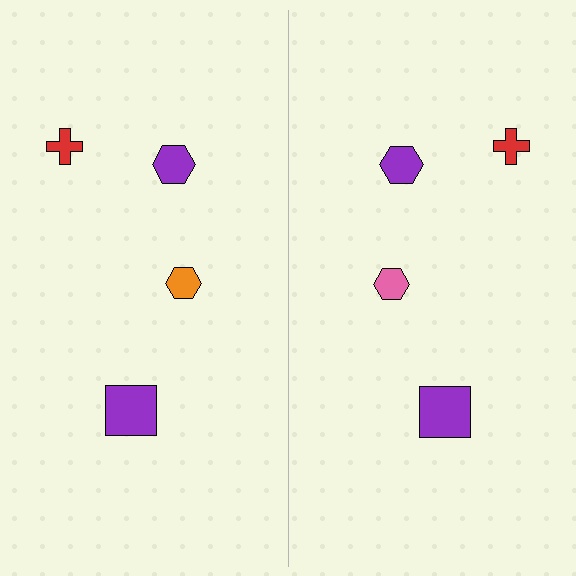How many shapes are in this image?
There are 8 shapes in this image.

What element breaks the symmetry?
The pink hexagon on the right side breaks the symmetry — its mirror counterpart is orange.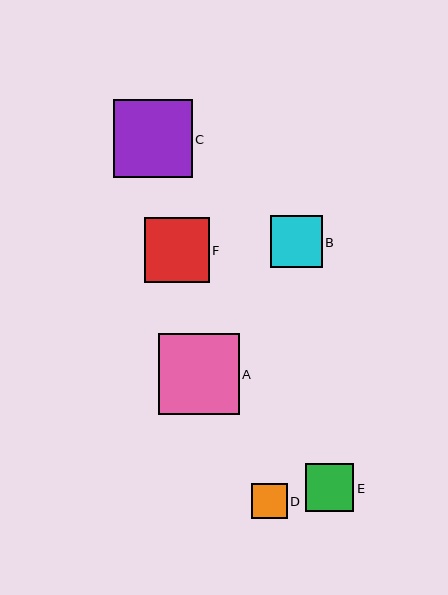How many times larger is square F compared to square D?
Square F is approximately 1.8 times the size of square D.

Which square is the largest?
Square A is the largest with a size of approximately 81 pixels.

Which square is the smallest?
Square D is the smallest with a size of approximately 35 pixels.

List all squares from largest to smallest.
From largest to smallest: A, C, F, B, E, D.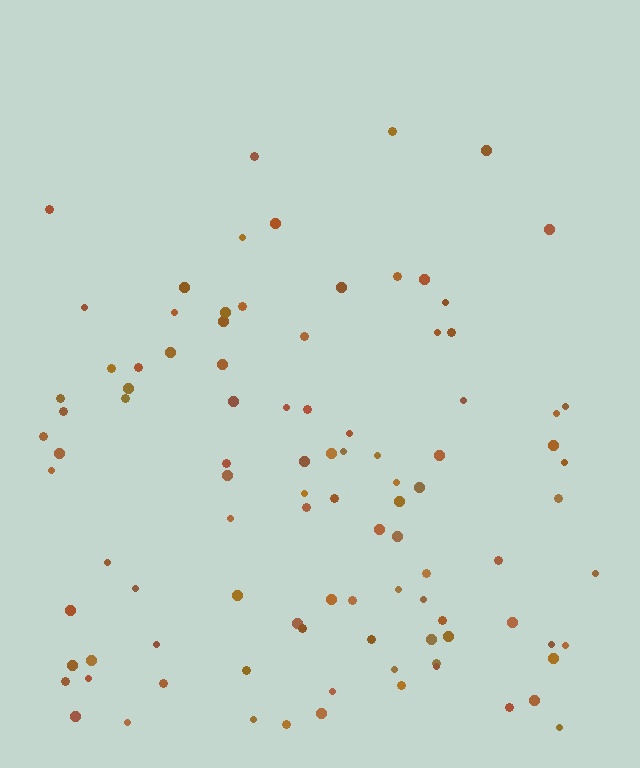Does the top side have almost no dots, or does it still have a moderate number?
Still a moderate number, just noticeably fewer than the bottom.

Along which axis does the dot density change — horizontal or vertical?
Vertical.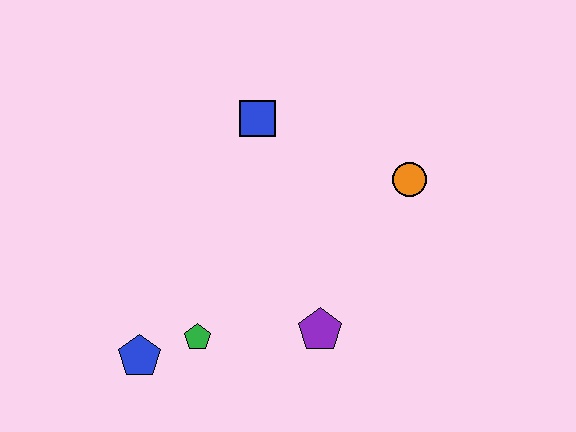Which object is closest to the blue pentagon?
The green pentagon is closest to the blue pentagon.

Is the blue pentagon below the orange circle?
Yes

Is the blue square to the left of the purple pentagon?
Yes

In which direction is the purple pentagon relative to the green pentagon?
The purple pentagon is to the right of the green pentagon.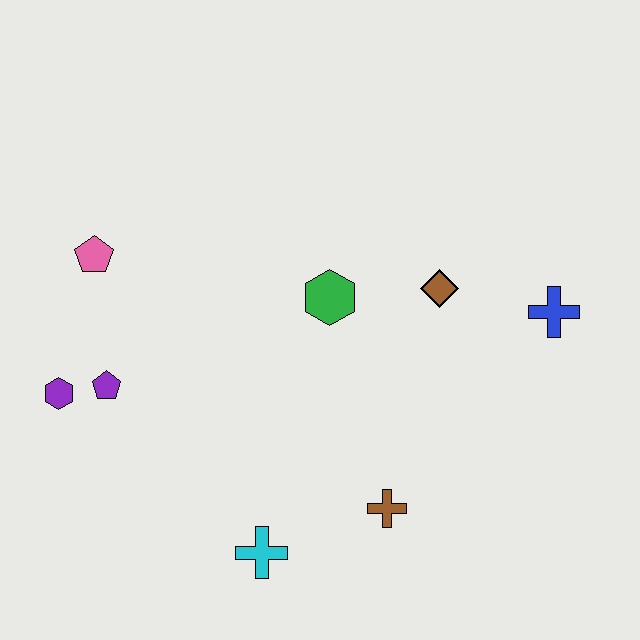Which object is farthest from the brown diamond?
The purple hexagon is farthest from the brown diamond.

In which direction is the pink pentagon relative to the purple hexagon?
The pink pentagon is above the purple hexagon.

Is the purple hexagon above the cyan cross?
Yes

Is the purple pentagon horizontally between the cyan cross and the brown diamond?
No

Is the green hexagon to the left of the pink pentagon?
No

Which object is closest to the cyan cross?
The brown cross is closest to the cyan cross.